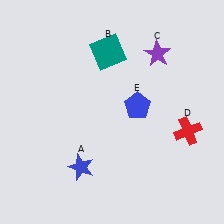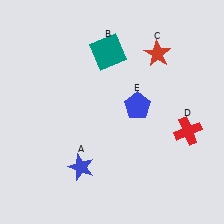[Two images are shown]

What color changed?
The star (C) changed from purple in Image 1 to red in Image 2.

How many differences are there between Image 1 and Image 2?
There is 1 difference between the two images.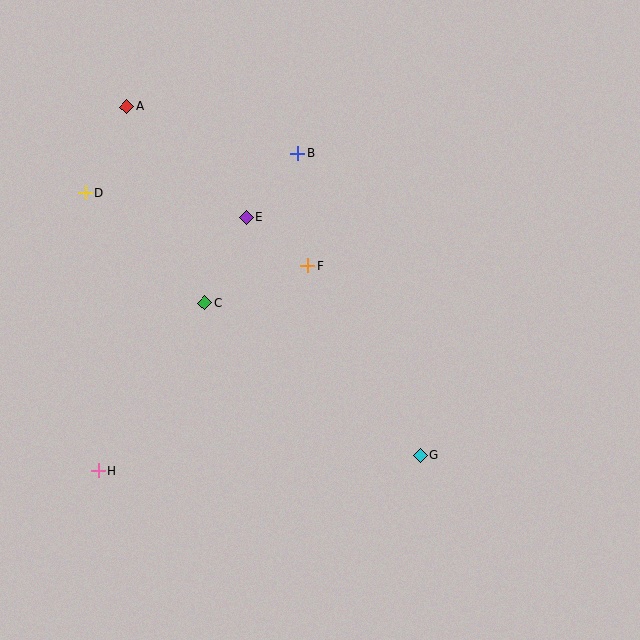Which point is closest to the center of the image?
Point F at (308, 266) is closest to the center.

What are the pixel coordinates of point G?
Point G is at (420, 455).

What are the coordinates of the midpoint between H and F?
The midpoint between H and F is at (203, 368).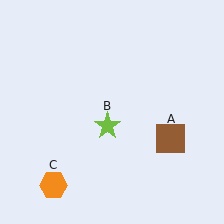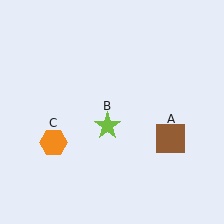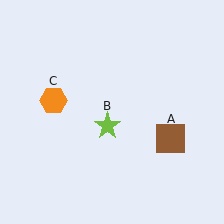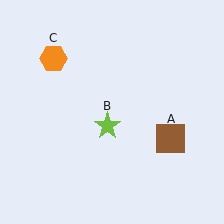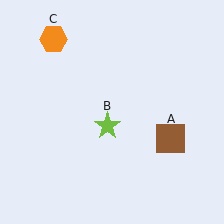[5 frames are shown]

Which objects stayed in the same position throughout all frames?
Brown square (object A) and lime star (object B) remained stationary.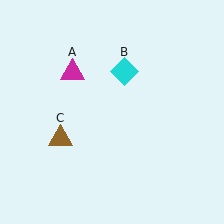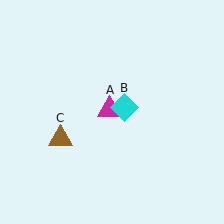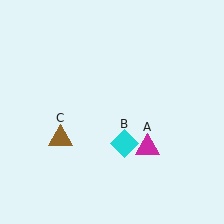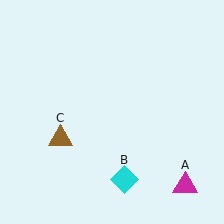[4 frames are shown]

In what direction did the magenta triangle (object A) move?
The magenta triangle (object A) moved down and to the right.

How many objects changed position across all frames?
2 objects changed position: magenta triangle (object A), cyan diamond (object B).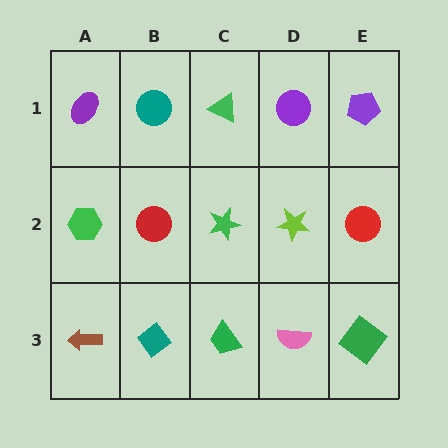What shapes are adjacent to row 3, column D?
A lime star (row 2, column D), a green trapezoid (row 3, column C), a green diamond (row 3, column E).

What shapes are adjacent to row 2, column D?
A purple circle (row 1, column D), a pink semicircle (row 3, column D), a green star (row 2, column C), a red circle (row 2, column E).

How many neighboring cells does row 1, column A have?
2.